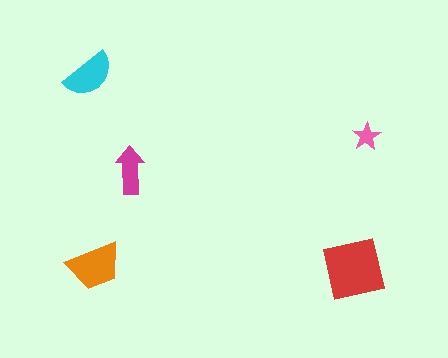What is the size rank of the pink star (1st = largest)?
5th.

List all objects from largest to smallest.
The red square, the orange trapezoid, the cyan semicircle, the magenta arrow, the pink star.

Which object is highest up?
The cyan semicircle is topmost.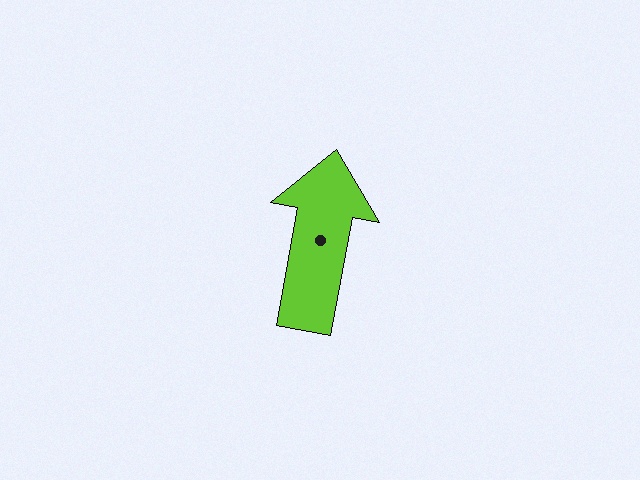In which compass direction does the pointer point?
North.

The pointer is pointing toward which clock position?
Roughly 12 o'clock.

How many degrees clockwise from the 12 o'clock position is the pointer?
Approximately 11 degrees.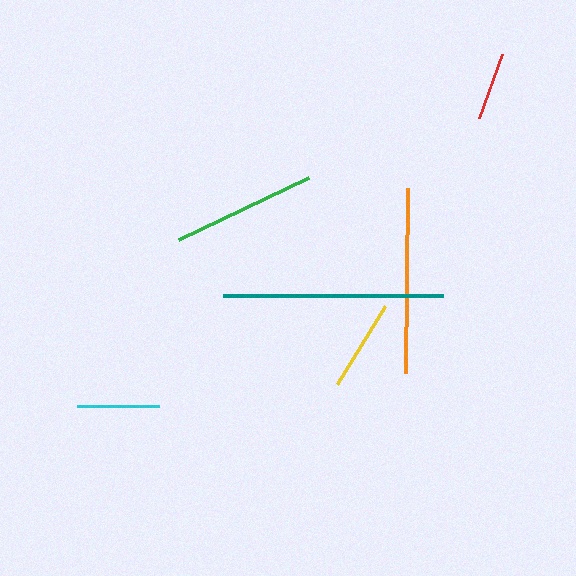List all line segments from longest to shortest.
From longest to shortest: teal, orange, green, yellow, cyan, red.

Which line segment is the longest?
The teal line is the longest at approximately 220 pixels.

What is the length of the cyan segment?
The cyan segment is approximately 82 pixels long.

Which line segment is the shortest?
The red line is the shortest at approximately 68 pixels.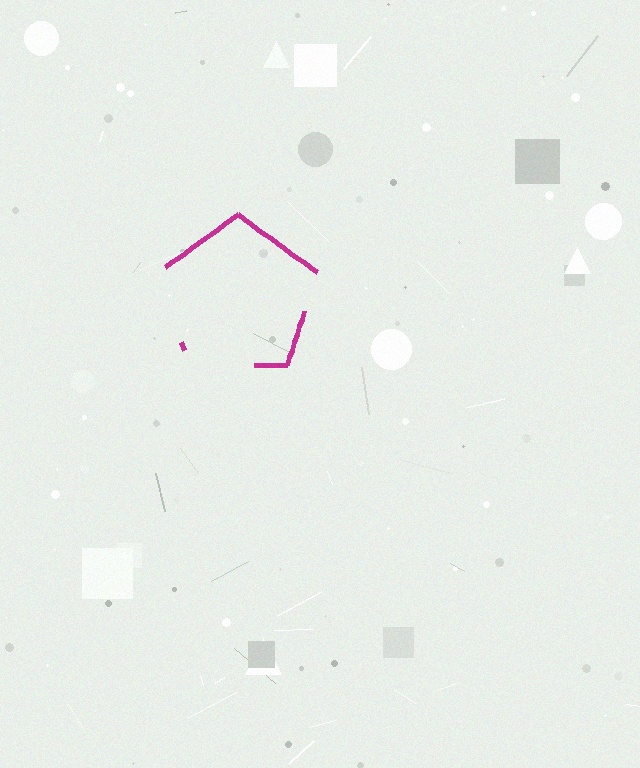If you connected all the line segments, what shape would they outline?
They would outline a pentagon.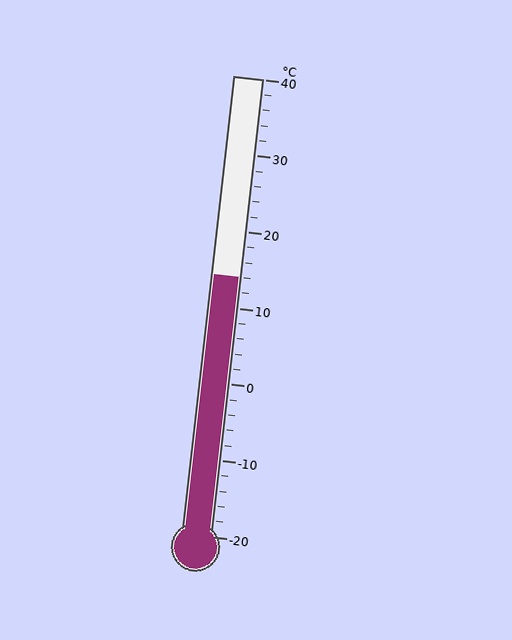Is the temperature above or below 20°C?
The temperature is below 20°C.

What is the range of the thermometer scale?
The thermometer scale ranges from -20°C to 40°C.